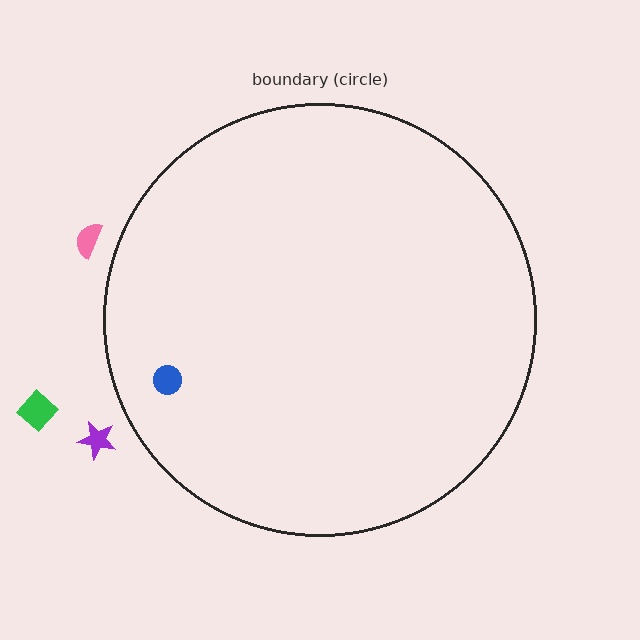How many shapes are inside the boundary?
1 inside, 3 outside.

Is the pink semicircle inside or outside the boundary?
Outside.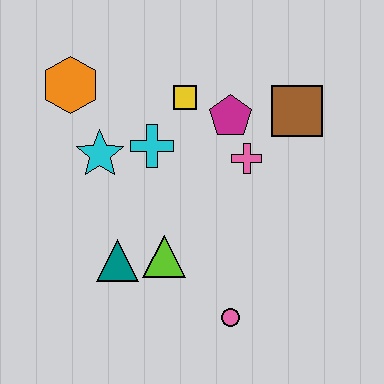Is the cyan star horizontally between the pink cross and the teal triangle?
No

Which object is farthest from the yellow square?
The pink circle is farthest from the yellow square.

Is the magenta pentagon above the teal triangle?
Yes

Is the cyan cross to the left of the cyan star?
No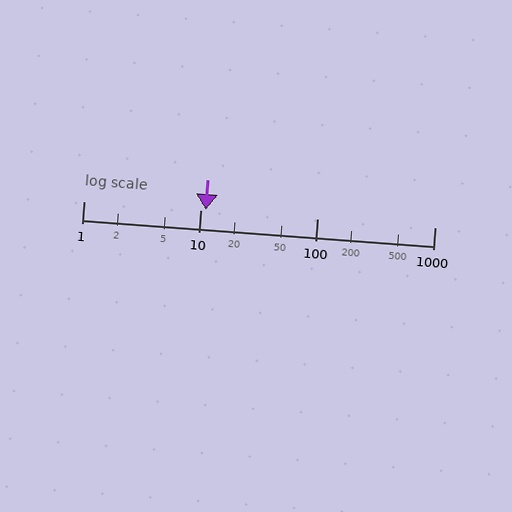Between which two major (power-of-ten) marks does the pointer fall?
The pointer is between 10 and 100.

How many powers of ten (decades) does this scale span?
The scale spans 3 decades, from 1 to 1000.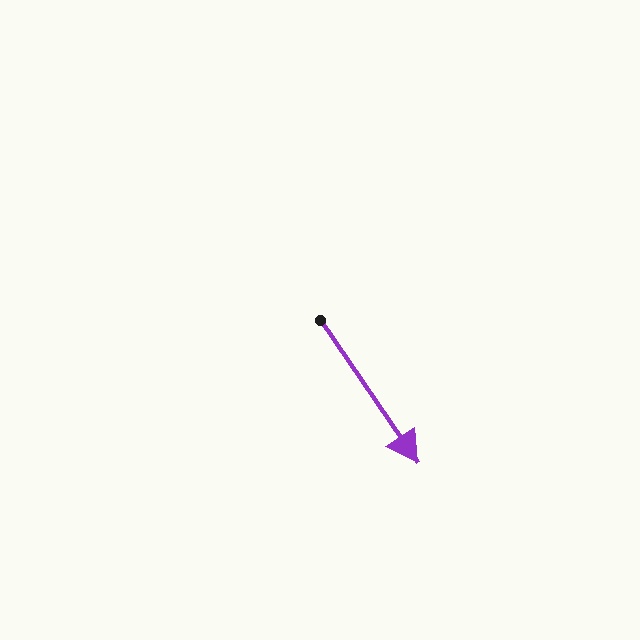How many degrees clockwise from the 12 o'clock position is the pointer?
Approximately 146 degrees.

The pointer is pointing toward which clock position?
Roughly 5 o'clock.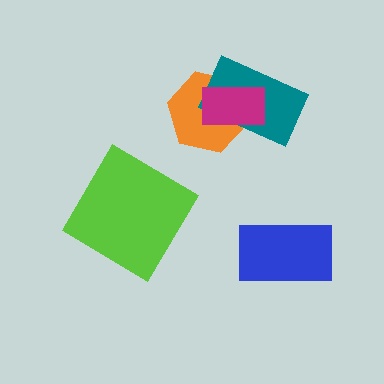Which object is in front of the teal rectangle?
The magenta rectangle is in front of the teal rectangle.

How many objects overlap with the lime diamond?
0 objects overlap with the lime diamond.